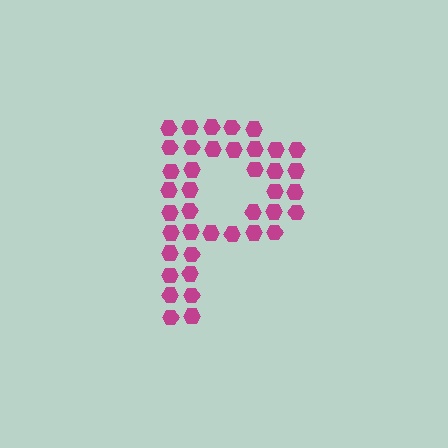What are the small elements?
The small elements are hexagons.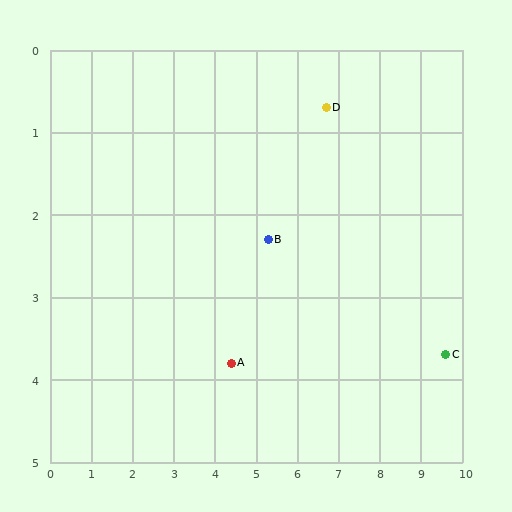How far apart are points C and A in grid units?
Points C and A are about 5.2 grid units apart.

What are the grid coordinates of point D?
Point D is at approximately (6.7, 0.7).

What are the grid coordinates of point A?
Point A is at approximately (4.4, 3.8).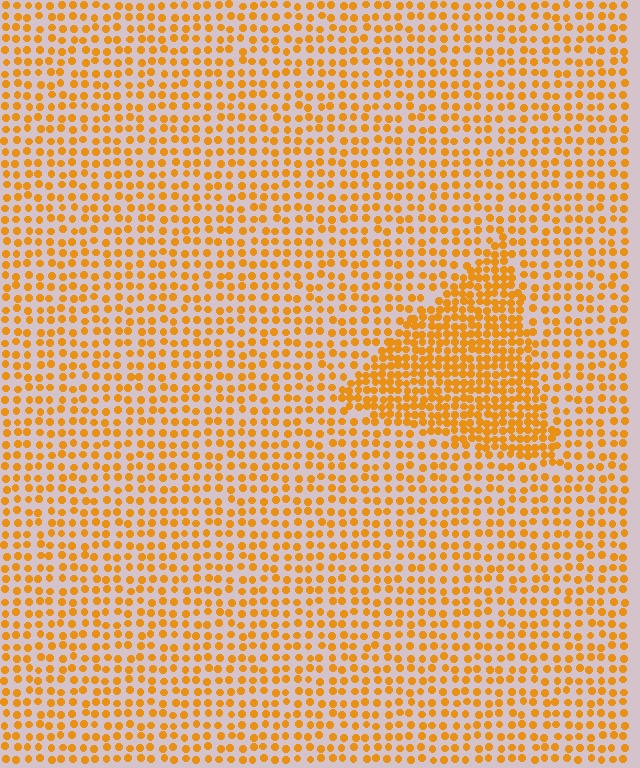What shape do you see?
I see a triangle.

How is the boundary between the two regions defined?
The boundary is defined by a change in element density (approximately 1.9x ratio). All elements are the same color, size, and shape.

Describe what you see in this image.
The image contains small orange elements arranged at two different densities. A triangle-shaped region is visible where the elements are more densely packed than the surrounding area.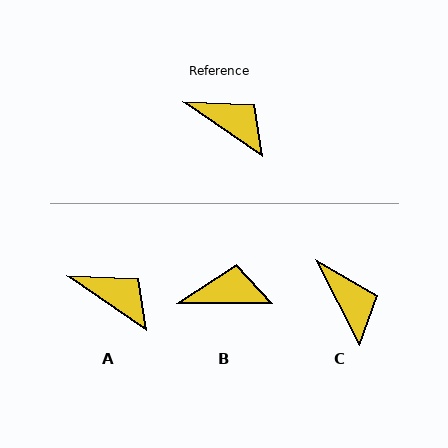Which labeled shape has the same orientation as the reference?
A.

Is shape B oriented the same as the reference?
No, it is off by about 35 degrees.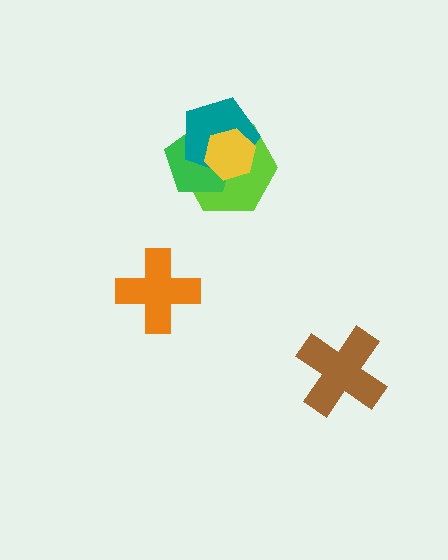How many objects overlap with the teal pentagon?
3 objects overlap with the teal pentagon.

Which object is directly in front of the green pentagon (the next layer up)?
The teal pentagon is directly in front of the green pentagon.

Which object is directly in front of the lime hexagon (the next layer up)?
The green pentagon is directly in front of the lime hexagon.